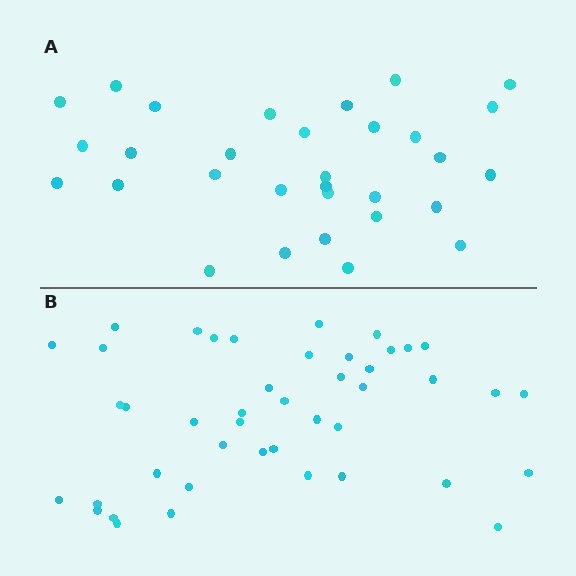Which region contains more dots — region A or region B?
Region B (the bottom region) has more dots.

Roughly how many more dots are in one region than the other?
Region B has approximately 15 more dots than region A.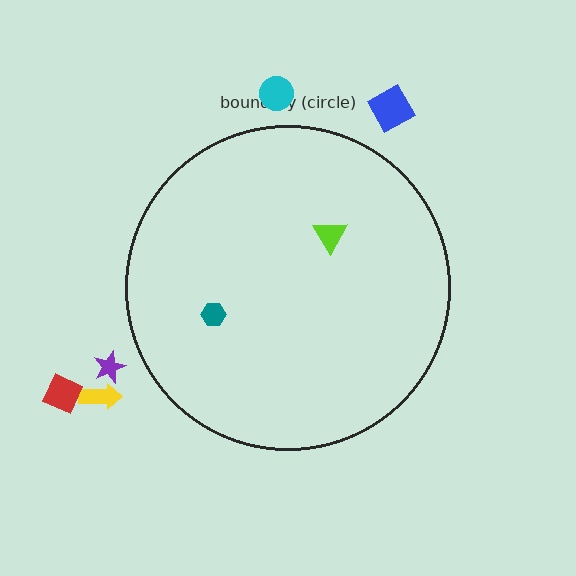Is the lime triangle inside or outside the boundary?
Inside.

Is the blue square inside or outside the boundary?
Outside.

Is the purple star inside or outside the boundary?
Outside.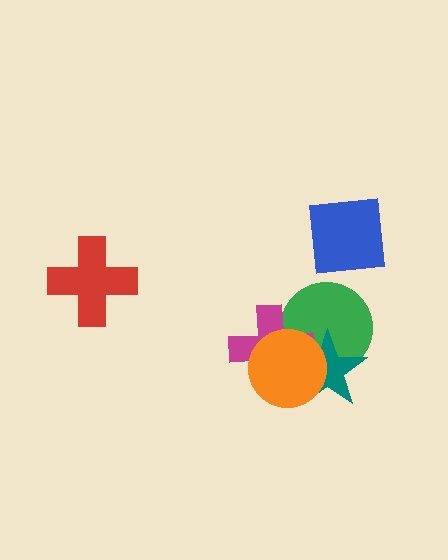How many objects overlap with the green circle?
3 objects overlap with the green circle.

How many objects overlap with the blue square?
0 objects overlap with the blue square.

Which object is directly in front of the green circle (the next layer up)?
The teal star is directly in front of the green circle.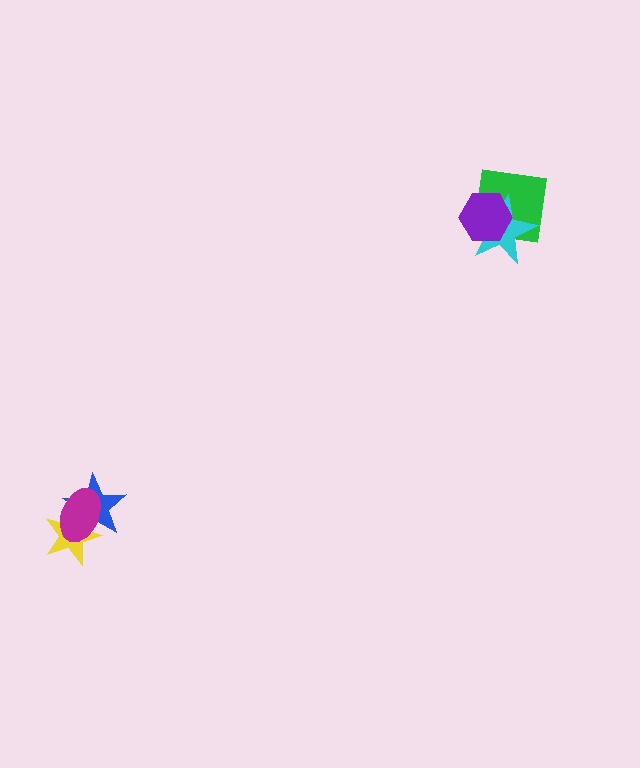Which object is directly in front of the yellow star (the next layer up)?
The blue star is directly in front of the yellow star.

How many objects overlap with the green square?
2 objects overlap with the green square.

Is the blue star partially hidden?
Yes, it is partially covered by another shape.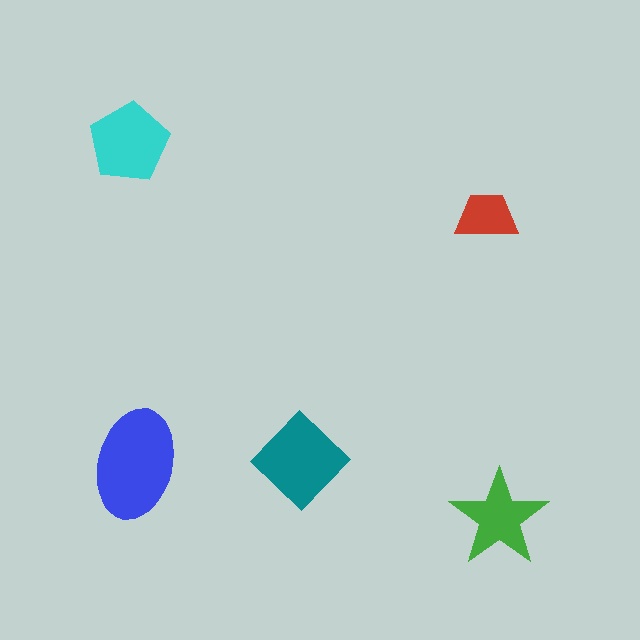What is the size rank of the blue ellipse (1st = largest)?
1st.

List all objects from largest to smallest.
The blue ellipse, the teal diamond, the cyan pentagon, the green star, the red trapezoid.